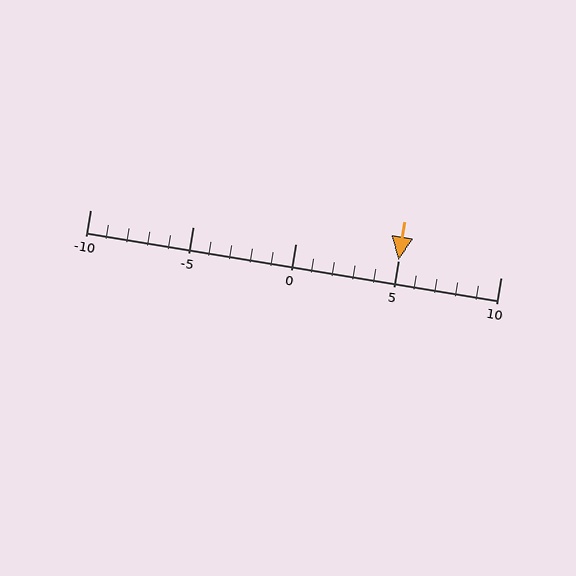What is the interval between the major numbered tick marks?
The major tick marks are spaced 5 units apart.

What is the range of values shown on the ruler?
The ruler shows values from -10 to 10.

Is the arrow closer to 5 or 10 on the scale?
The arrow is closer to 5.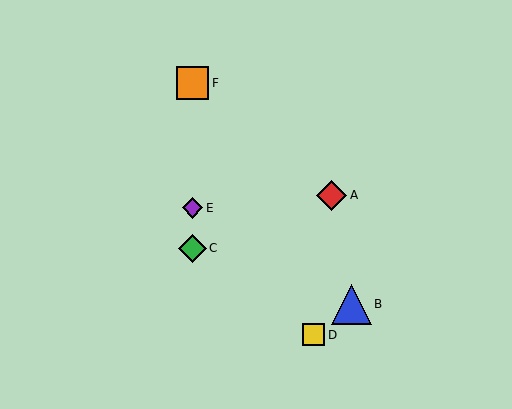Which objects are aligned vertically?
Objects C, E, F are aligned vertically.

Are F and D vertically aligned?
No, F is at x≈193 and D is at x≈314.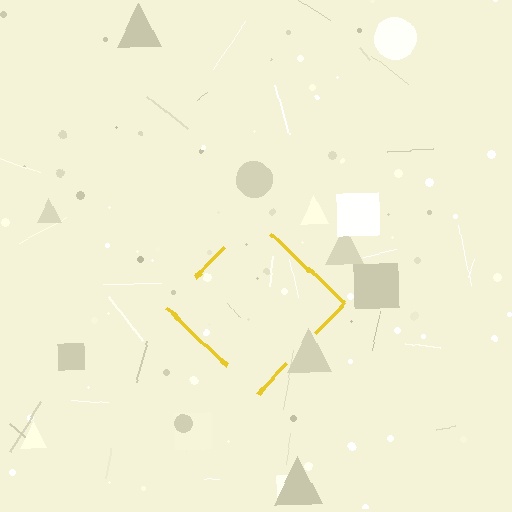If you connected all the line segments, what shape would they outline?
They would outline a diamond.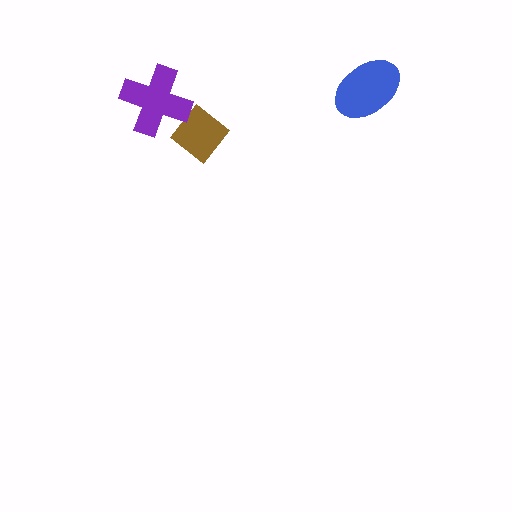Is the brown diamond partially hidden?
Yes, it is partially covered by another shape.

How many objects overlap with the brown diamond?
1 object overlaps with the brown diamond.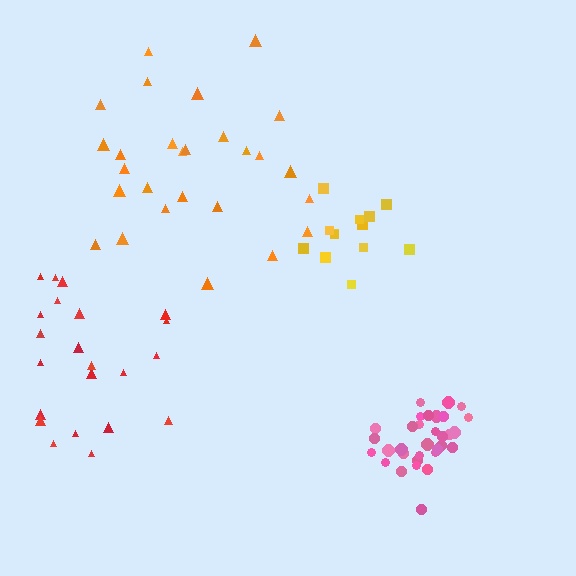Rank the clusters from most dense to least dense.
pink, yellow, orange, red.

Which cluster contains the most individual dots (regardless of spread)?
Pink (32).